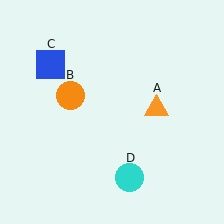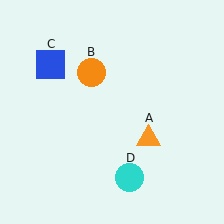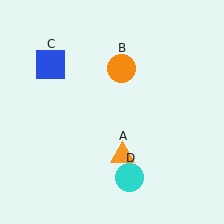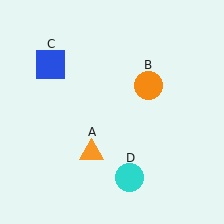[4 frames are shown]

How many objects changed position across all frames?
2 objects changed position: orange triangle (object A), orange circle (object B).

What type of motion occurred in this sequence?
The orange triangle (object A), orange circle (object B) rotated clockwise around the center of the scene.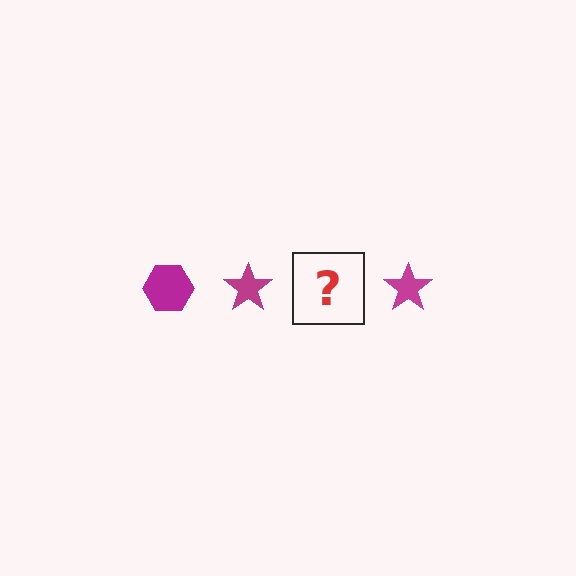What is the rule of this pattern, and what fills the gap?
The rule is that the pattern cycles through hexagon, star shapes in magenta. The gap should be filled with a magenta hexagon.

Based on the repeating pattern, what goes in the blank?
The blank should be a magenta hexagon.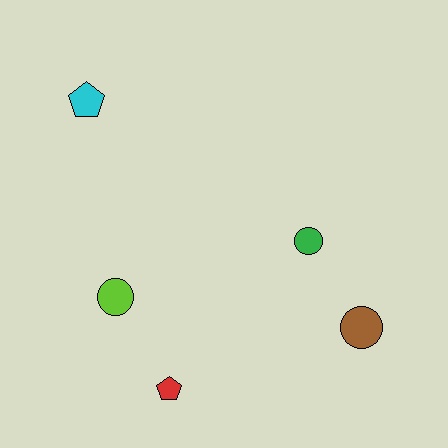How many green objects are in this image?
There is 1 green object.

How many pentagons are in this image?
There are 2 pentagons.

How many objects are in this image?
There are 5 objects.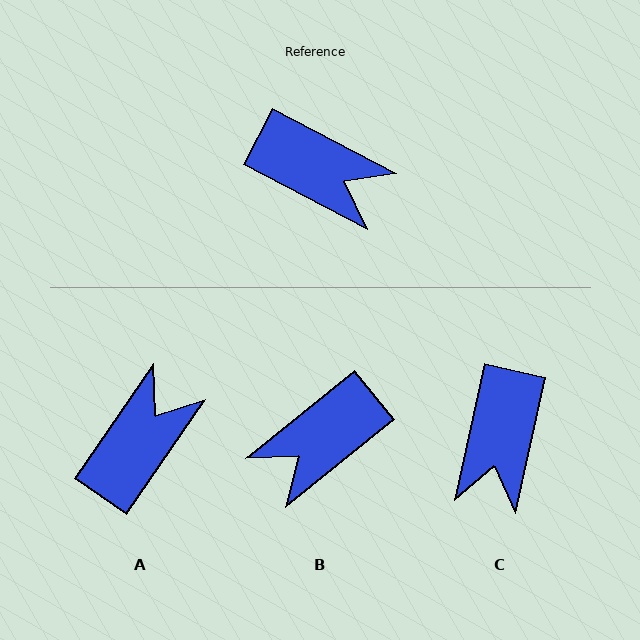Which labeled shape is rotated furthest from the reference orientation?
B, about 114 degrees away.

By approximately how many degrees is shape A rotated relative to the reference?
Approximately 83 degrees counter-clockwise.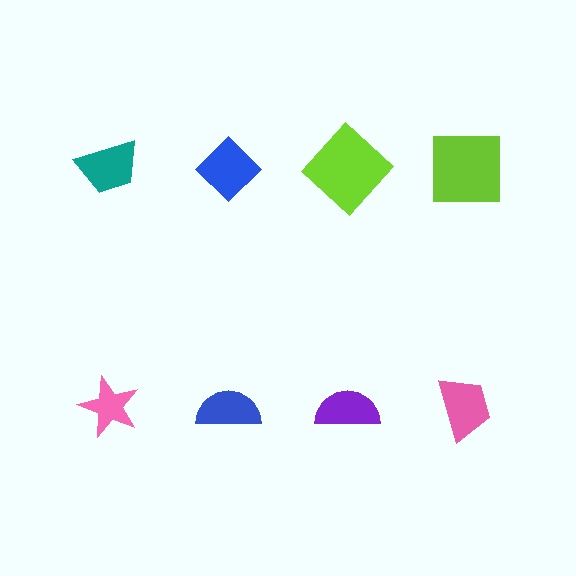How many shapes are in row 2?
4 shapes.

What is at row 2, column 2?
A blue semicircle.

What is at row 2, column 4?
A pink trapezoid.